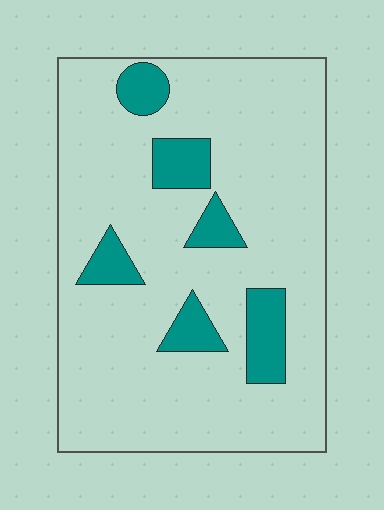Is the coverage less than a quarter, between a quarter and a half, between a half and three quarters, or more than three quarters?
Less than a quarter.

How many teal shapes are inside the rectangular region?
6.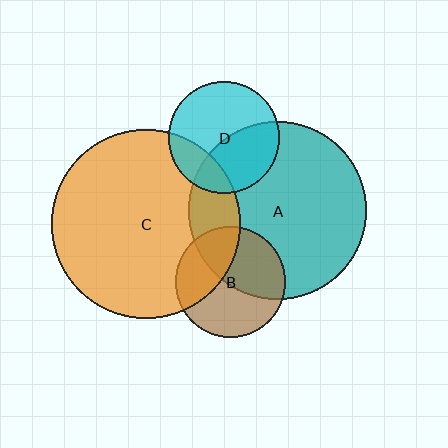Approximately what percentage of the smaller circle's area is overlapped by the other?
Approximately 35%.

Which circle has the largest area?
Circle C (orange).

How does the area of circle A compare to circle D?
Approximately 2.5 times.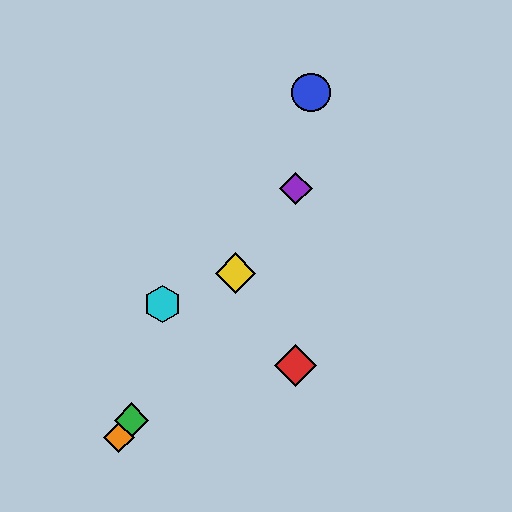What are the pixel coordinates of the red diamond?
The red diamond is at (296, 365).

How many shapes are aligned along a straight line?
4 shapes (the green diamond, the yellow diamond, the purple diamond, the orange diamond) are aligned along a straight line.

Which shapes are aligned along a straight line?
The green diamond, the yellow diamond, the purple diamond, the orange diamond are aligned along a straight line.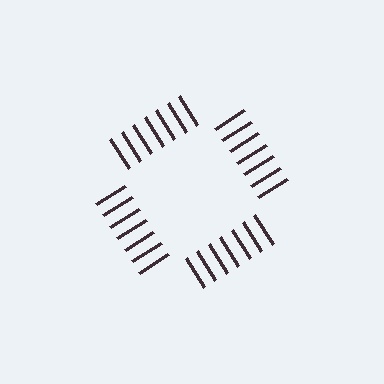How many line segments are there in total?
28 — 7 along each of the 4 edges.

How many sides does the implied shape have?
4 sides — the line-ends trace a square.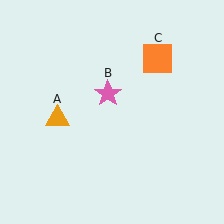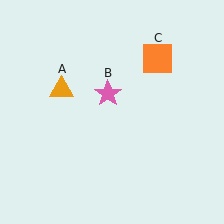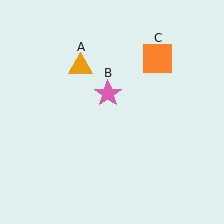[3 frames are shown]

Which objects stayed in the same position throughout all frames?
Pink star (object B) and orange square (object C) remained stationary.